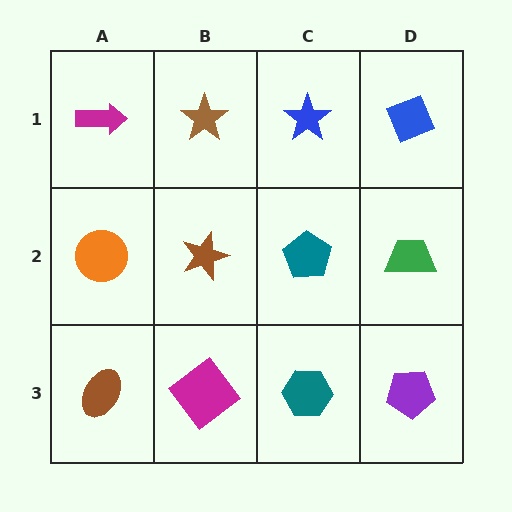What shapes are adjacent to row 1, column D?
A green trapezoid (row 2, column D), a blue star (row 1, column C).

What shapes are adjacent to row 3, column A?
An orange circle (row 2, column A), a magenta diamond (row 3, column B).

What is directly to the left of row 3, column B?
A brown ellipse.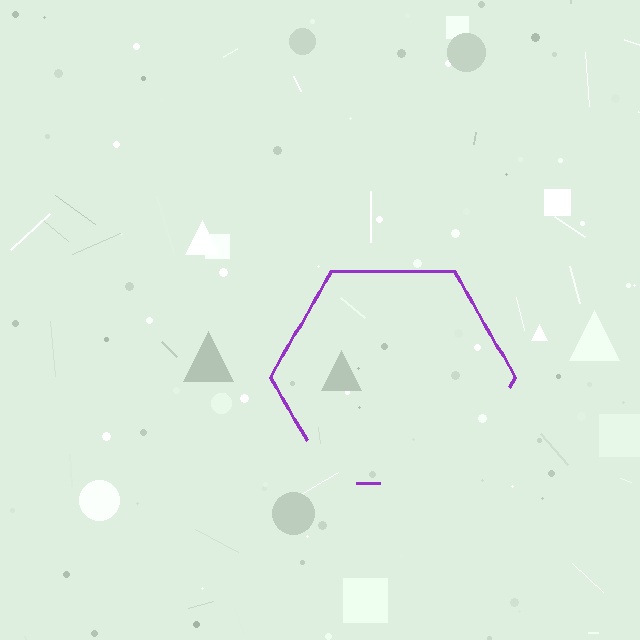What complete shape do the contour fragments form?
The contour fragments form a hexagon.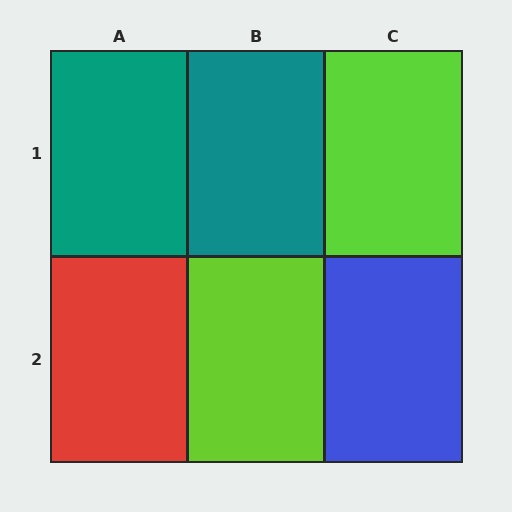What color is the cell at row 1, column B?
Teal.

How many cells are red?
1 cell is red.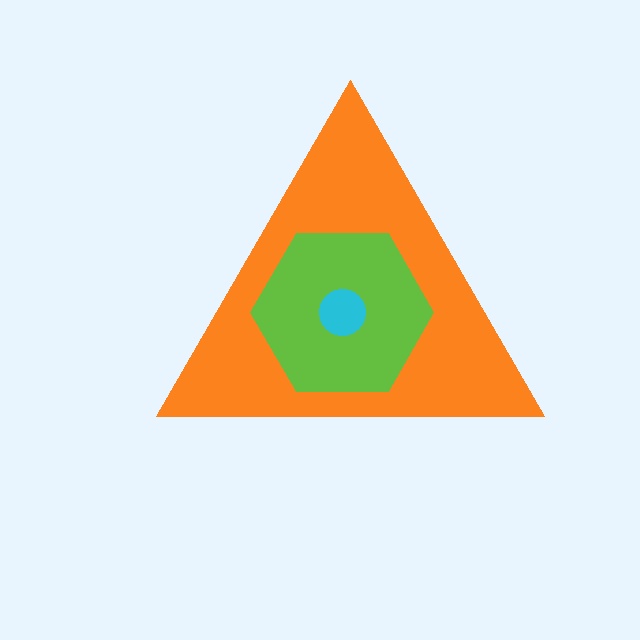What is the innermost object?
The cyan circle.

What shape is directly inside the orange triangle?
The lime hexagon.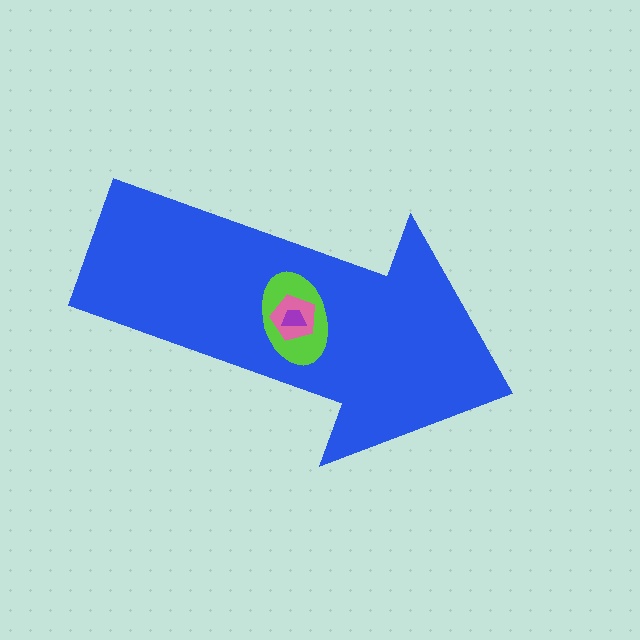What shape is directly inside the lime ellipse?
The pink pentagon.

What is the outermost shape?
The blue arrow.